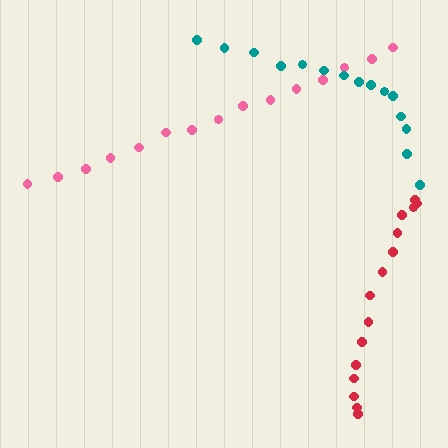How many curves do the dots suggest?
There are 3 distinct paths.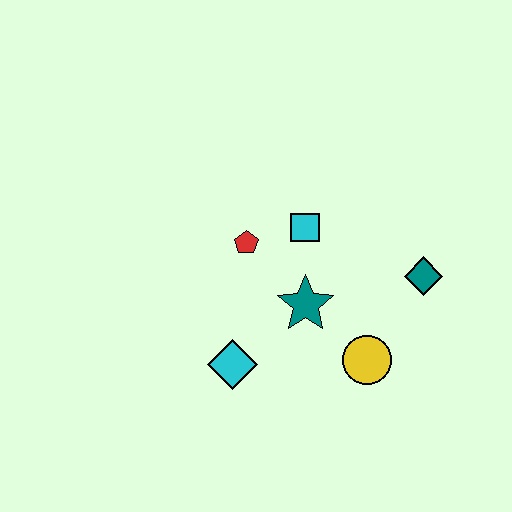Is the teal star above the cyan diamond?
Yes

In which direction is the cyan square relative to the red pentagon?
The cyan square is to the right of the red pentagon.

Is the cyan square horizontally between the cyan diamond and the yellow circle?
Yes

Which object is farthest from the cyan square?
The cyan diamond is farthest from the cyan square.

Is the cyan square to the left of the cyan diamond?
No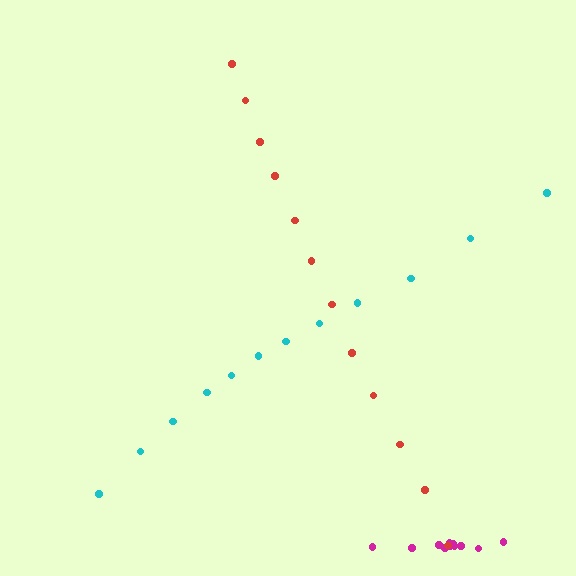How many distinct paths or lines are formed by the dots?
There are 3 distinct paths.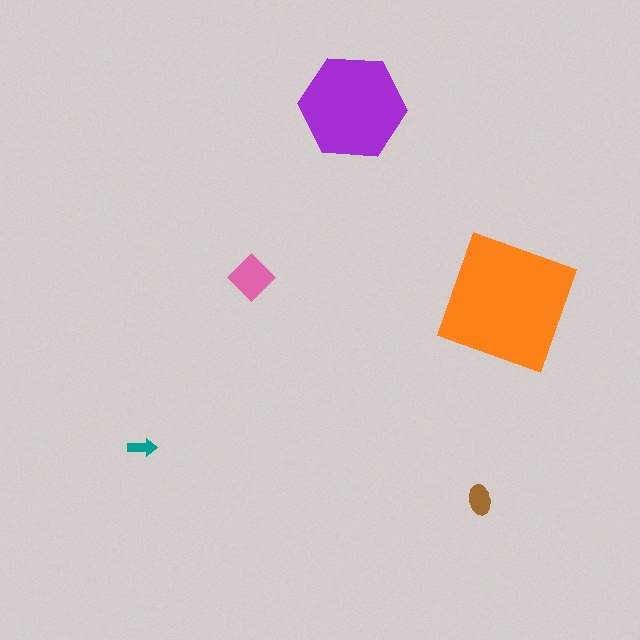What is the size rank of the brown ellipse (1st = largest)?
4th.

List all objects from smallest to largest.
The teal arrow, the brown ellipse, the pink diamond, the purple hexagon, the orange square.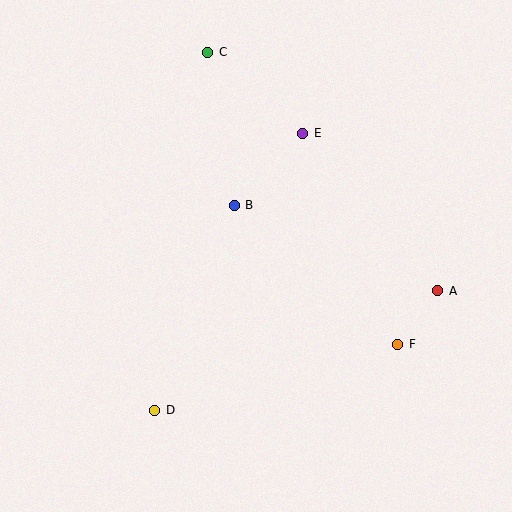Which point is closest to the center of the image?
Point B at (234, 205) is closest to the center.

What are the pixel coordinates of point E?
Point E is at (303, 133).